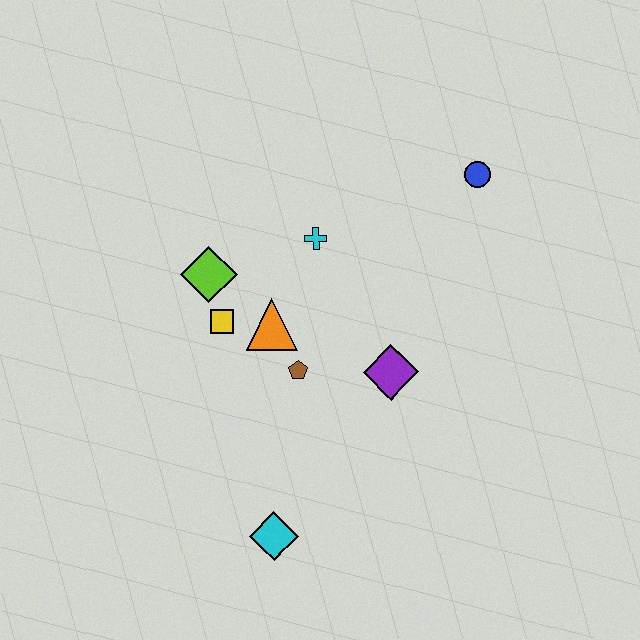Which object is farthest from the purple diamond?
The blue circle is farthest from the purple diamond.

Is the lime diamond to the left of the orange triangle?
Yes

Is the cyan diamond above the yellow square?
No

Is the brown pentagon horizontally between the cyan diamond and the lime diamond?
No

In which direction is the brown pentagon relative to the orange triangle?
The brown pentagon is below the orange triangle.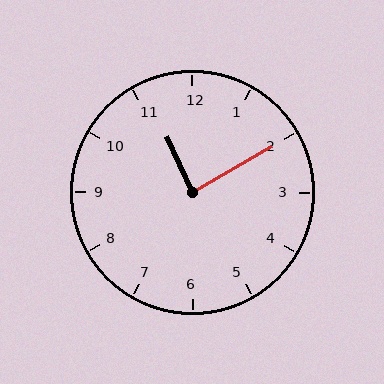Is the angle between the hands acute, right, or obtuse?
It is right.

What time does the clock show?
11:10.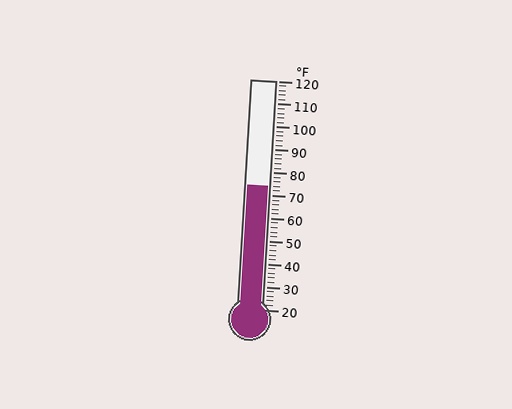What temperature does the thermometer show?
The thermometer shows approximately 74°F.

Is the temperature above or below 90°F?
The temperature is below 90°F.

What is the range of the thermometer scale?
The thermometer scale ranges from 20°F to 120°F.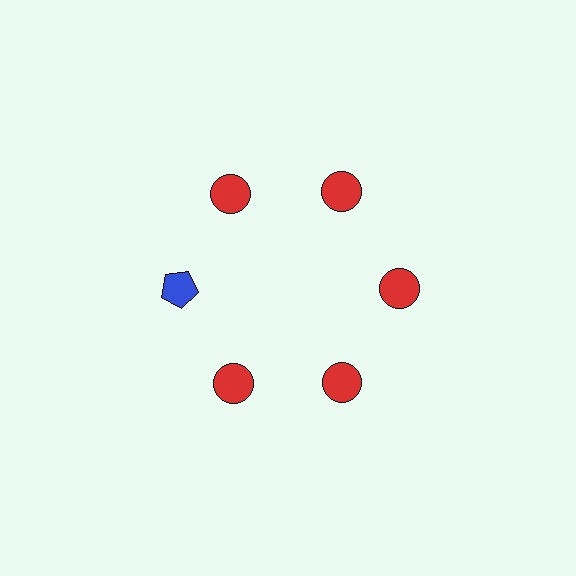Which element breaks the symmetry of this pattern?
The blue pentagon at roughly the 9 o'clock position breaks the symmetry. All other shapes are red circles.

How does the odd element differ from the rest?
It differs in both color (blue instead of red) and shape (pentagon instead of circle).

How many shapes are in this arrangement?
There are 6 shapes arranged in a ring pattern.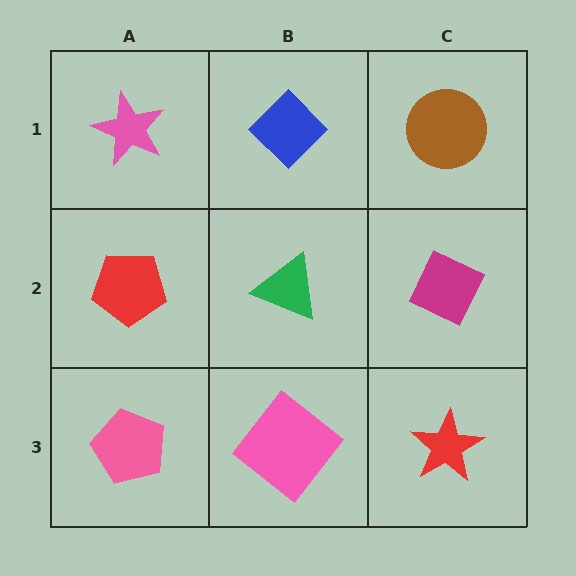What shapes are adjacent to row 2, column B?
A blue diamond (row 1, column B), a pink diamond (row 3, column B), a red pentagon (row 2, column A), a magenta diamond (row 2, column C).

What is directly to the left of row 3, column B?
A pink pentagon.